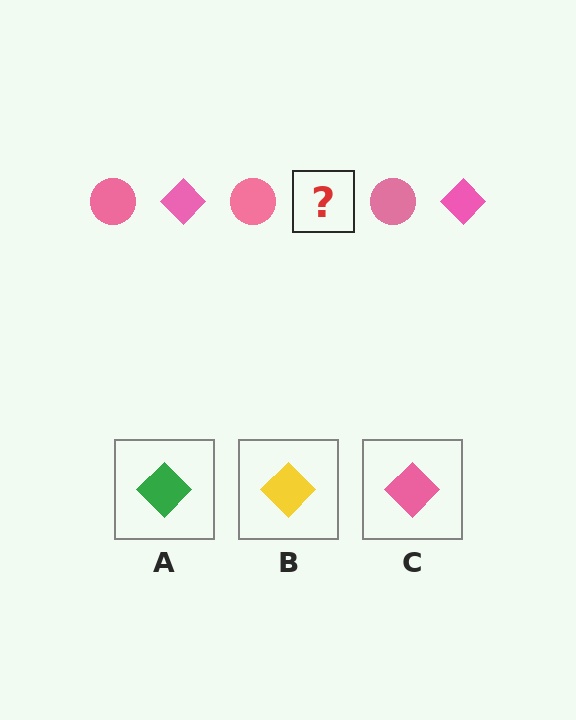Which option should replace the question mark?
Option C.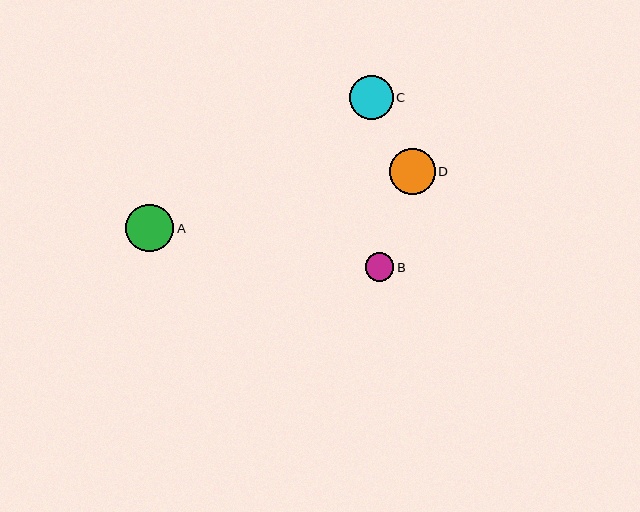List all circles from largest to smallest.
From largest to smallest: A, D, C, B.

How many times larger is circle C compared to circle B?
Circle C is approximately 1.5 times the size of circle B.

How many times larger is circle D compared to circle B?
Circle D is approximately 1.6 times the size of circle B.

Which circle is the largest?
Circle A is the largest with a size of approximately 48 pixels.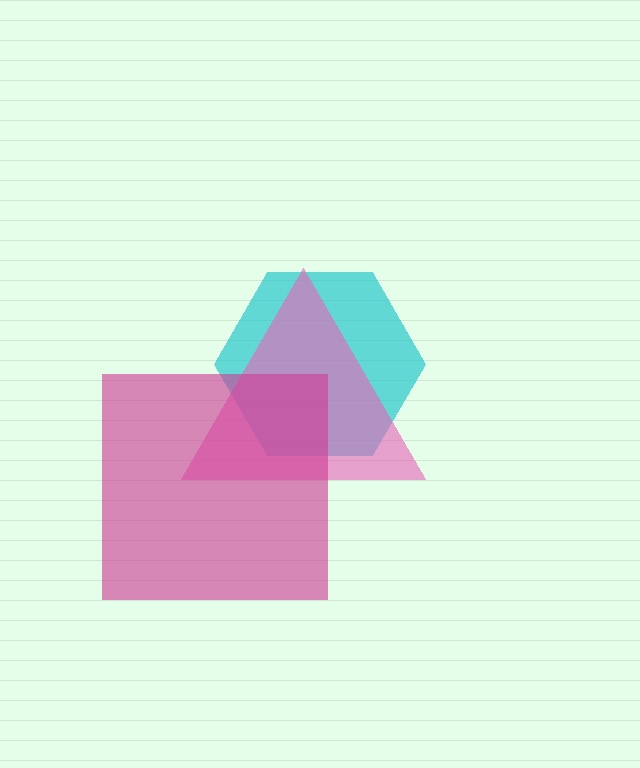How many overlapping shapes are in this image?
There are 3 overlapping shapes in the image.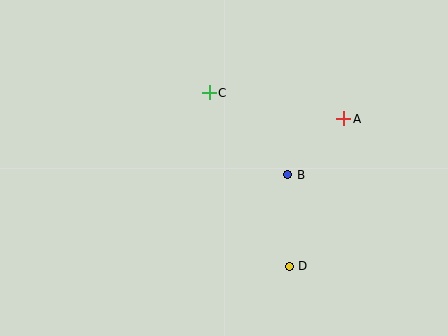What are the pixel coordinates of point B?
Point B is at (288, 175).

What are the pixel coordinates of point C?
Point C is at (209, 93).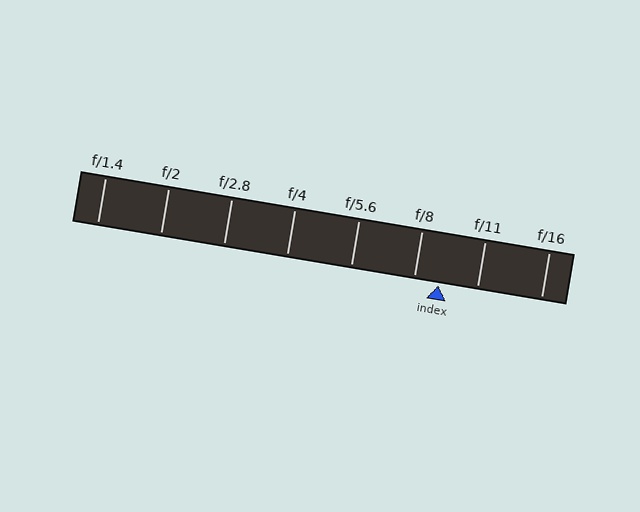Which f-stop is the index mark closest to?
The index mark is closest to f/8.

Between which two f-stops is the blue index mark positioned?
The index mark is between f/8 and f/11.